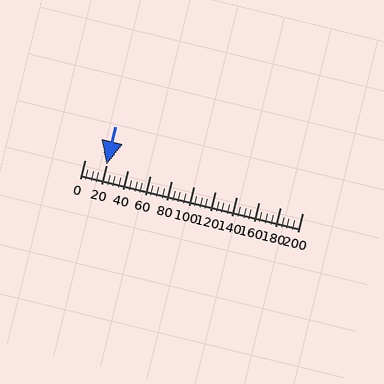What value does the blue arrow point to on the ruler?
The blue arrow points to approximately 20.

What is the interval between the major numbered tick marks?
The major tick marks are spaced 20 units apart.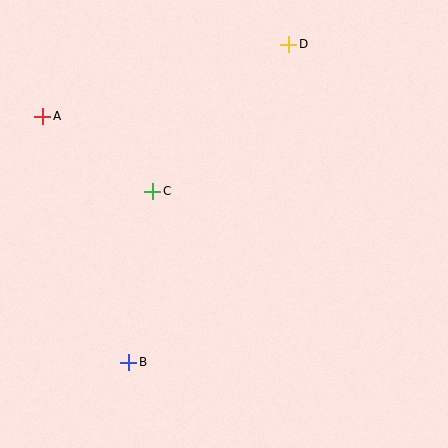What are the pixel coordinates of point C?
Point C is at (153, 191).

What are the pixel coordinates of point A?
Point A is at (43, 116).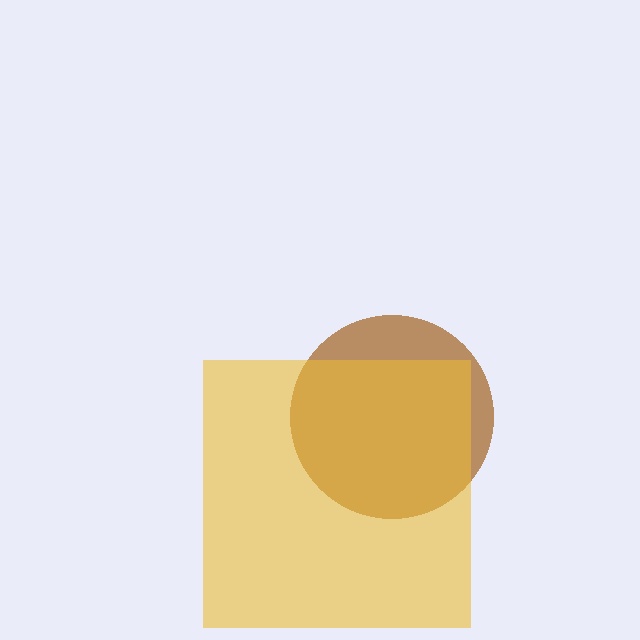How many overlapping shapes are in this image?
There are 2 overlapping shapes in the image.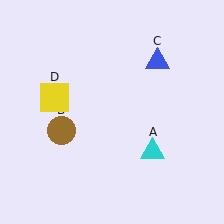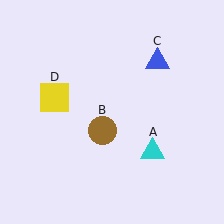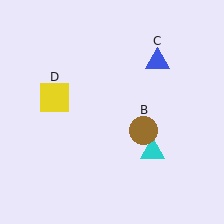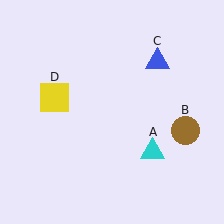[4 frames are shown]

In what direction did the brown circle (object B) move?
The brown circle (object B) moved right.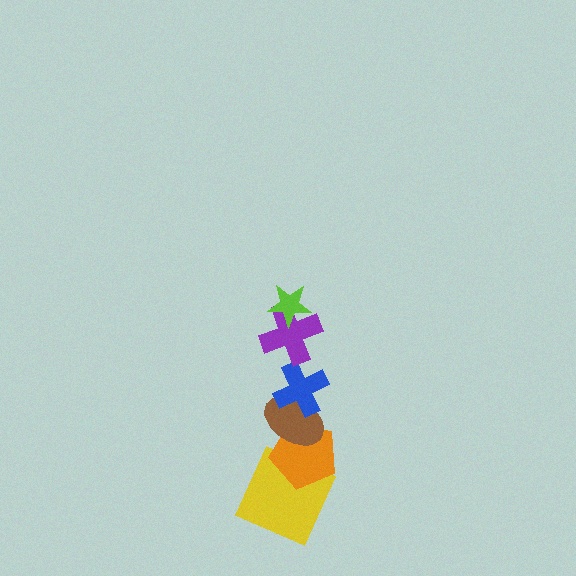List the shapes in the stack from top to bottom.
From top to bottom: the lime star, the purple cross, the blue cross, the brown ellipse, the orange pentagon, the yellow square.